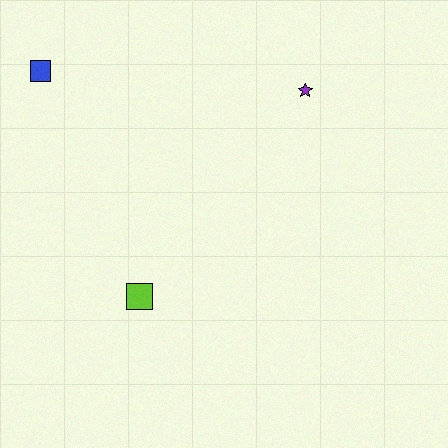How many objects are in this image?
There are 3 objects.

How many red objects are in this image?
There are no red objects.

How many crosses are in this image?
There are no crosses.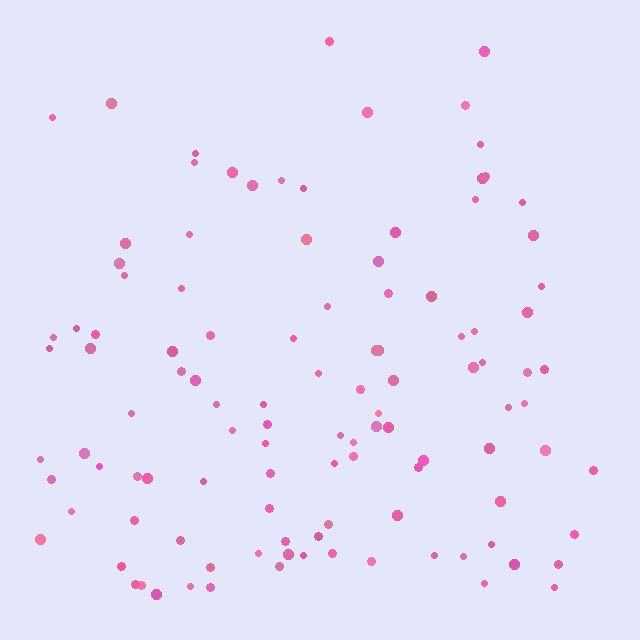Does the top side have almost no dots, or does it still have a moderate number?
Still a moderate number, just noticeably fewer than the bottom.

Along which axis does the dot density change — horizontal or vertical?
Vertical.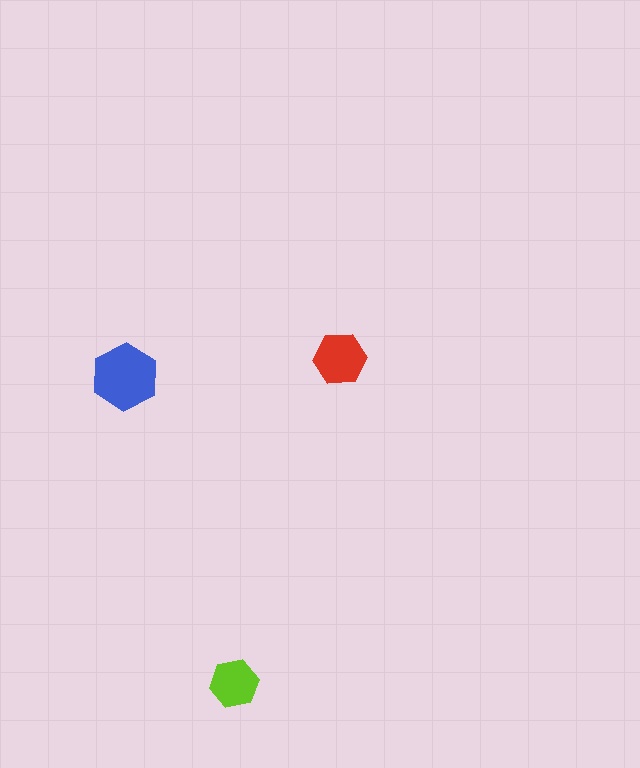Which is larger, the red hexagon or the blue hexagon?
The blue one.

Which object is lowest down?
The lime hexagon is bottommost.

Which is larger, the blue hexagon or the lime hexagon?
The blue one.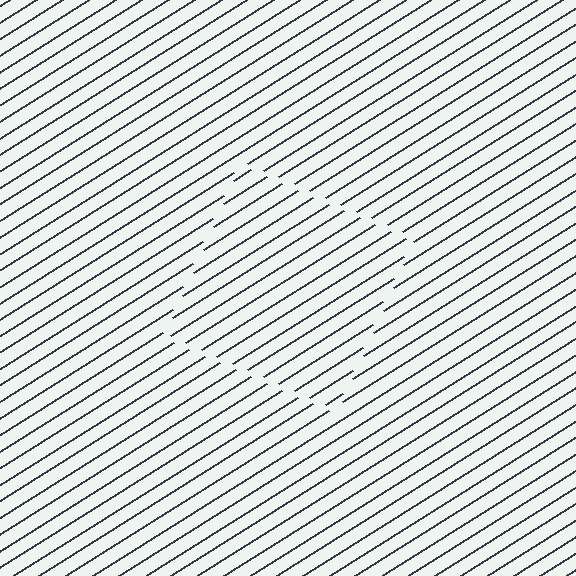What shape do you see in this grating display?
An illusory square. The interior of the shape contains the same grating, shifted by half a period — the contour is defined by the phase discontinuity where line-ends from the inner and outer gratings abut.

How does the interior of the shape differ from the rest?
The interior of the shape contains the same grating, shifted by half a period — the contour is defined by the phase discontinuity where line-ends from the inner and outer gratings abut.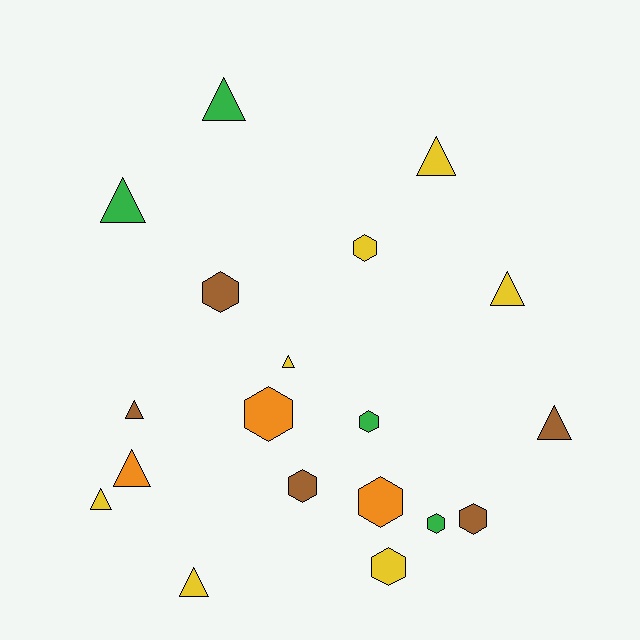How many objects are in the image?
There are 19 objects.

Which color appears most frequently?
Yellow, with 7 objects.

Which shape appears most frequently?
Triangle, with 10 objects.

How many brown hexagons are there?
There are 3 brown hexagons.